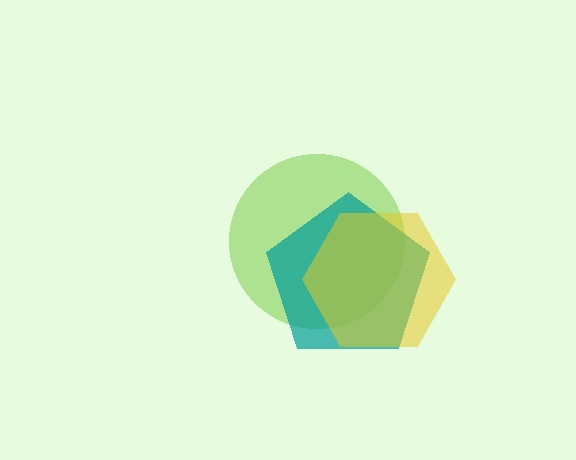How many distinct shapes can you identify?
There are 3 distinct shapes: a lime circle, a teal pentagon, a yellow hexagon.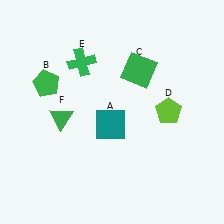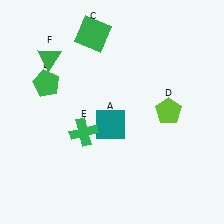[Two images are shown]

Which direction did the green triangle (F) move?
The green triangle (F) moved up.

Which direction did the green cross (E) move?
The green cross (E) moved down.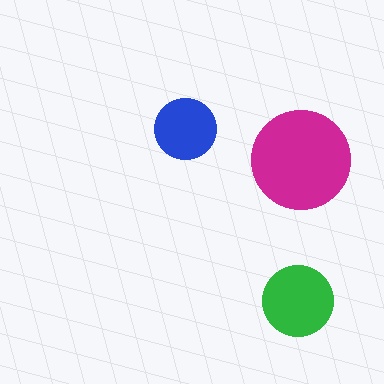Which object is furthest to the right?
The magenta circle is rightmost.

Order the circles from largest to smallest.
the magenta one, the green one, the blue one.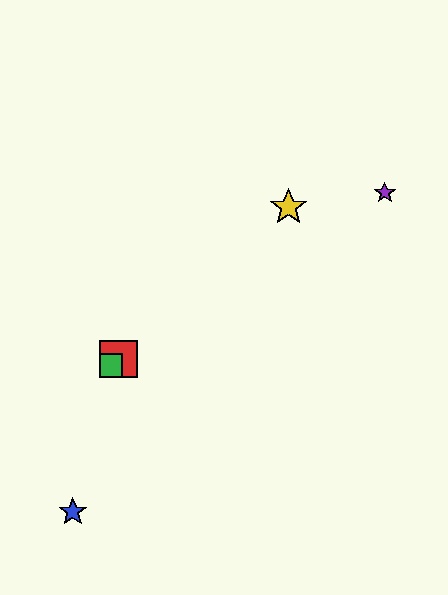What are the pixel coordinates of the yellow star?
The yellow star is at (289, 207).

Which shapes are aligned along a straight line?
The red square, the green square, the yellow star are aligned along a straight line.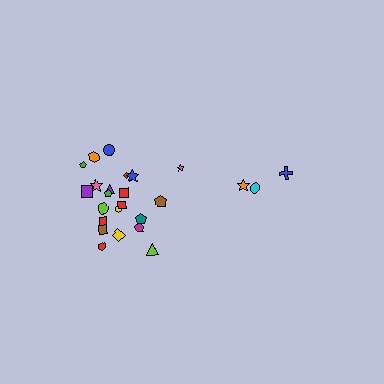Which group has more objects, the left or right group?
The left group.